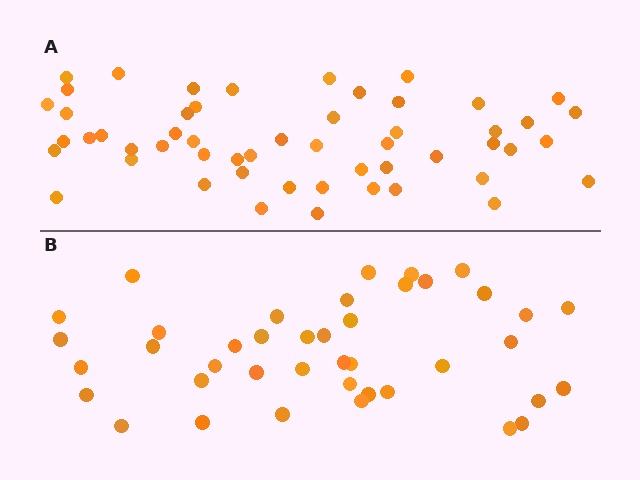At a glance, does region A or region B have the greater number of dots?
Region A (the top region) has more dots.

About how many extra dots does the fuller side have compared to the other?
Region A has roughly 12 or so more dots than region B.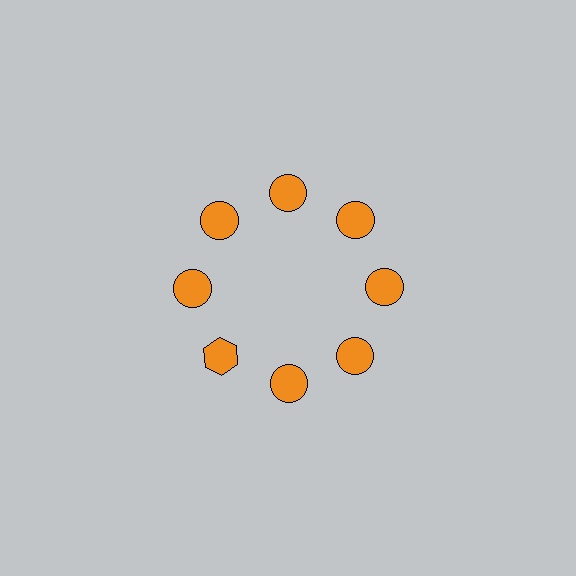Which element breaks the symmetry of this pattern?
The orange hexagon at roughly the 8 o'clock position breaks the symmetry. All other shapes are orange circles.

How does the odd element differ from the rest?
It has a different shape: hexagon instead of circle.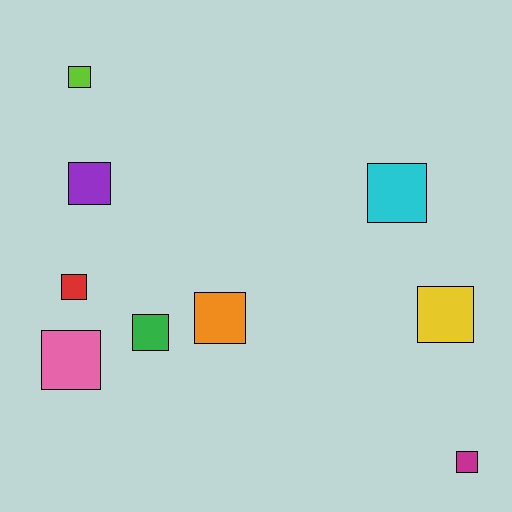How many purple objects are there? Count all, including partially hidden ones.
There is 1 purple object.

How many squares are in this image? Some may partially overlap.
There are 9 squares.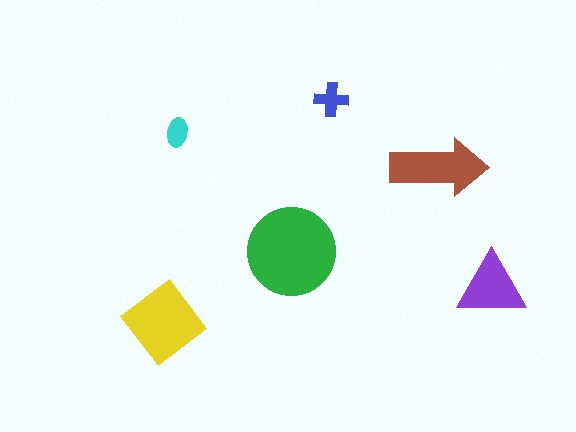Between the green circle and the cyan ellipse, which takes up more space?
The green circle.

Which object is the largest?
The green circle.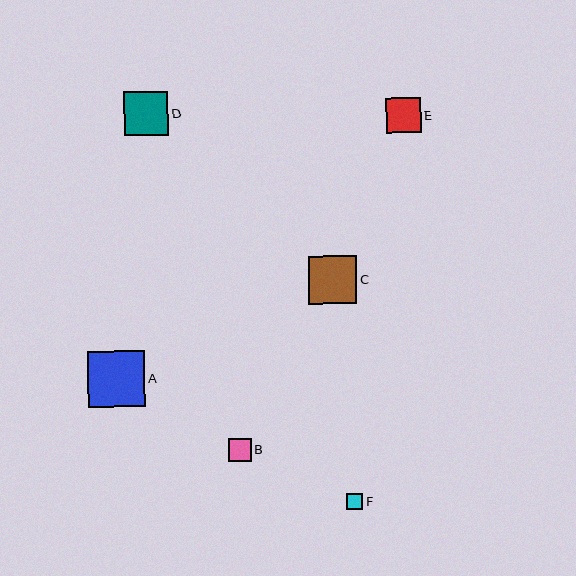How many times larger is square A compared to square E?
Square A is approximately 1.6 times the size of square E.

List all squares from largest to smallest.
From largest to smallest: A, C, D, E, B, F.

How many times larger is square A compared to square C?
Square A is approximately 1.2 times the size of square C.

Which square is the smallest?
Square F is the smallest with a size of approximately 16 pixels.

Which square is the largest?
Square A is the largest with a size of approximately 57 pixels.